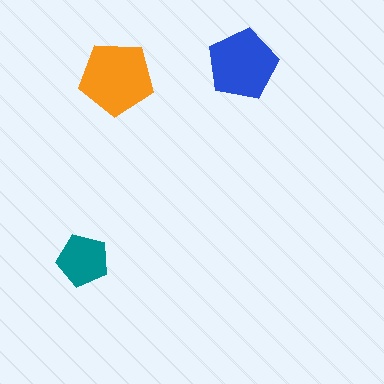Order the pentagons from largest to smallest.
the orange one, the blue one, the teal one.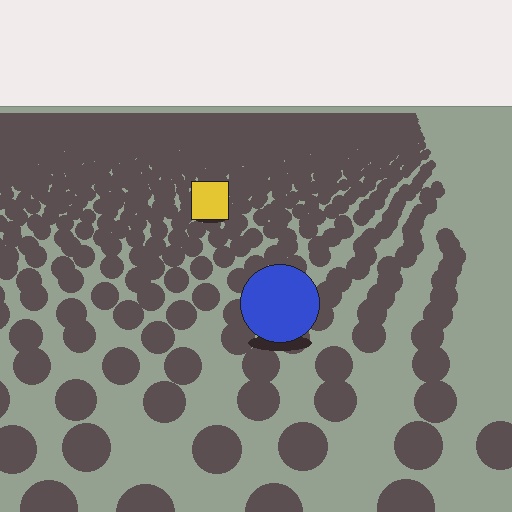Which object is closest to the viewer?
The blue circle is closest. The texture marks near it are larger and more spread out.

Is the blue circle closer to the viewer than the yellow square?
Yes. The blue circle is closer — you can tell from the texture gradient: the ground texture is coarser near it.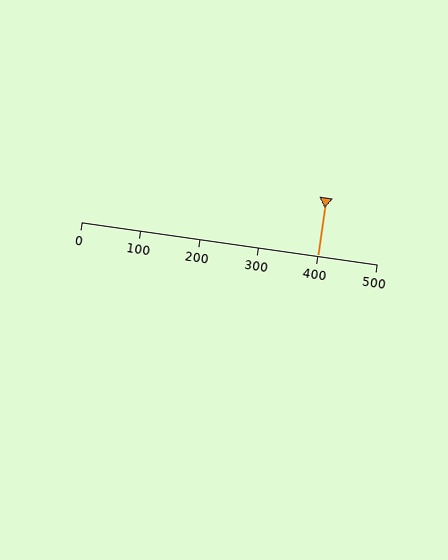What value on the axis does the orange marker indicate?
The marker indicates approximately 400.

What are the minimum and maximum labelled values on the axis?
The axis runs from 0 to 500.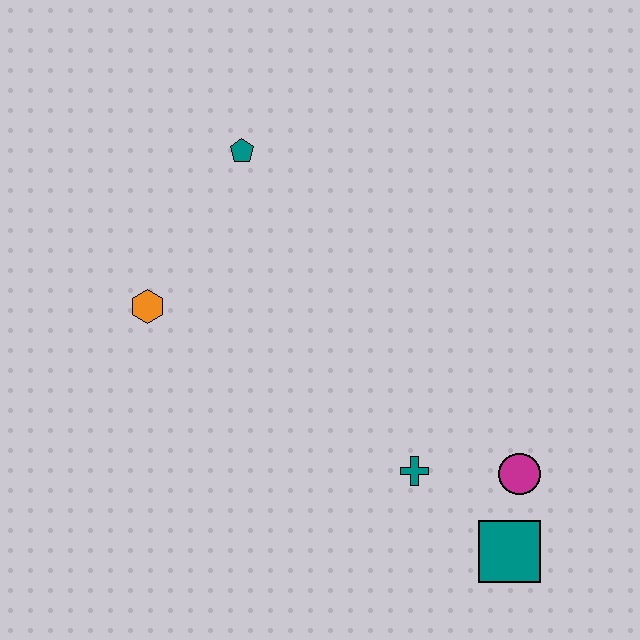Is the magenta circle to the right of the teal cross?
Yes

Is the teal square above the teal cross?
No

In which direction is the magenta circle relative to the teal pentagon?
The magenta circle is below the teal pentagon.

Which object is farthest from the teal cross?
The teal pentagon is farthest from the teal cross.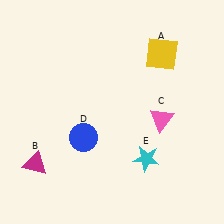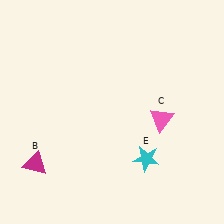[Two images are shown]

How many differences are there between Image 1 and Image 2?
There are 2 differences between the two images.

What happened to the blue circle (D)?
The blue circle (D) was removed in Image 2. It was in the bottom-left area of Image 1.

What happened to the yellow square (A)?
The yellow square (A) was removed in Image 2. It was in the top-right area of Image 1.